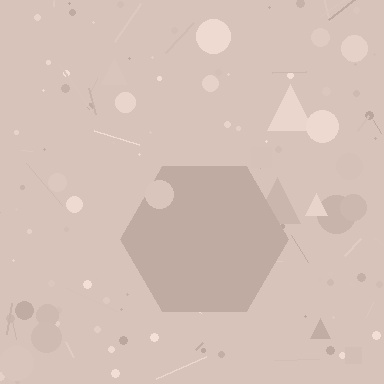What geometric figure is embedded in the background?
A hexagon is embedded in the background.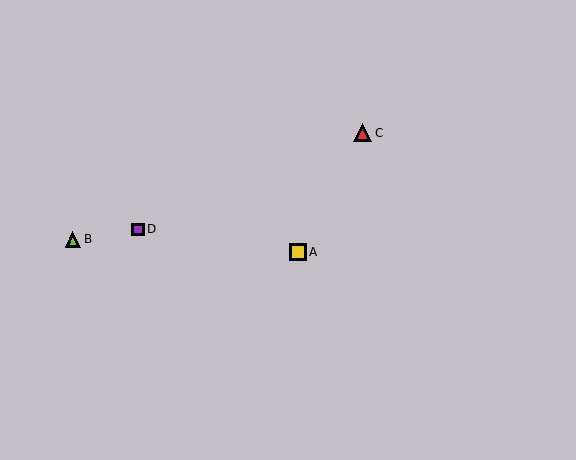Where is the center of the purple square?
The center of the purple square is at (138, 229).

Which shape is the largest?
The red triangle (labeled C) is the largest.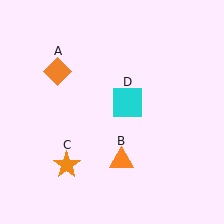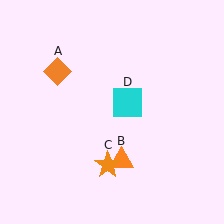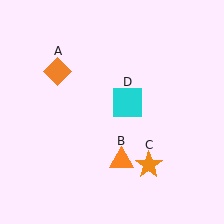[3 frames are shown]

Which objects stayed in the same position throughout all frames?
Orange diamond (object A) and orange triangle (object B) and cyan square (object D) remained stationary.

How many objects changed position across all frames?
1 object changed position: orange star (object C).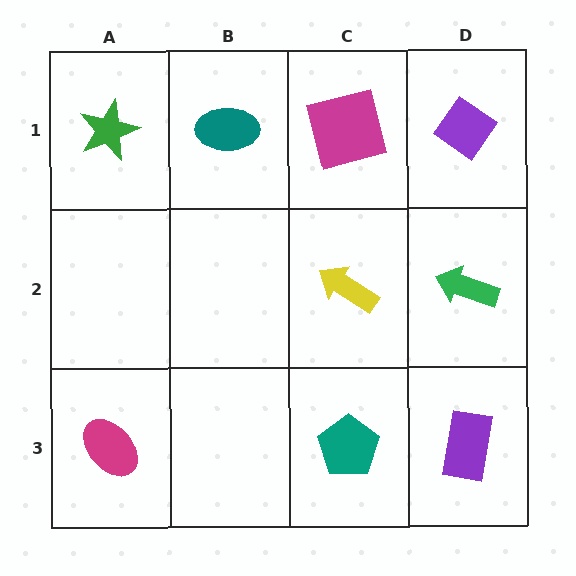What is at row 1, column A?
A green star.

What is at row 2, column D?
A green arrow.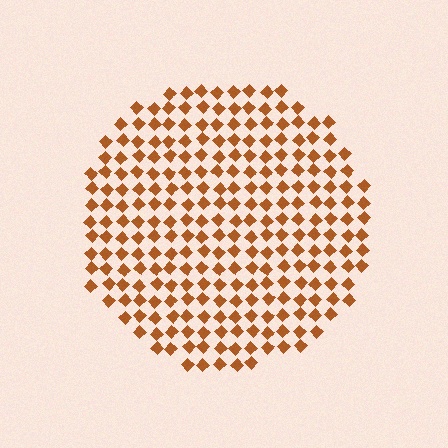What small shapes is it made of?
It is made of small diamonds.